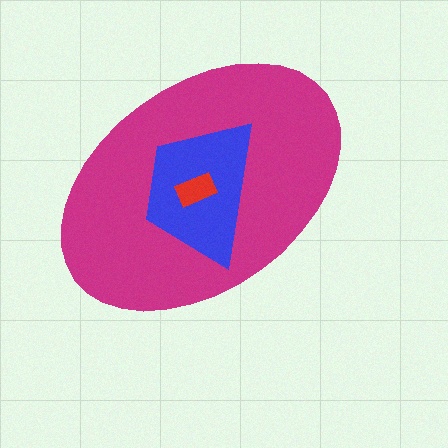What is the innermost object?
The red rectangle.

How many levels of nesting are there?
3.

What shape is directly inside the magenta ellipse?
The blue trapezoid.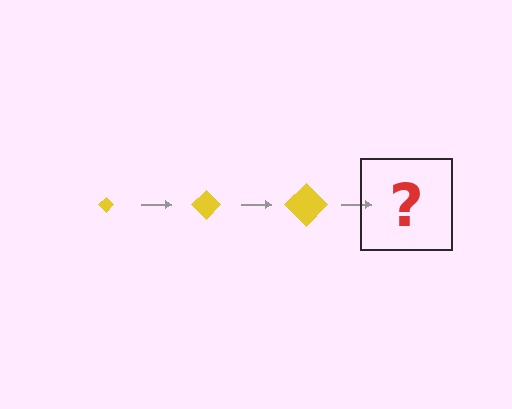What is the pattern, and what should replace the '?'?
The pattern is that the diamond gets progressively larger each step. The '?' should be a yellow diamond, larger than the previous one.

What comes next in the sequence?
The next element should be a yellow diamond, larger than the previous one.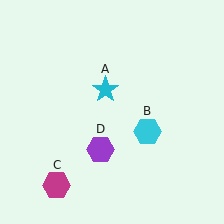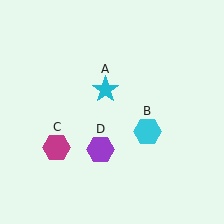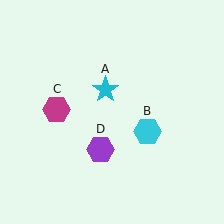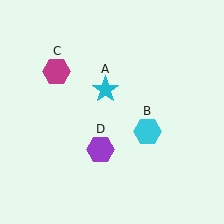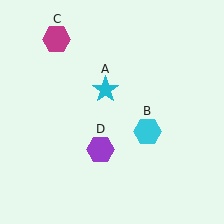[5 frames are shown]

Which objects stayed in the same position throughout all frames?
Cyan star (object A) and cyan hexagon (object B) and purple hexagon (object D) remained stationary.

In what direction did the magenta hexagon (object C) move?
The magenta hexagon (object C) moved up.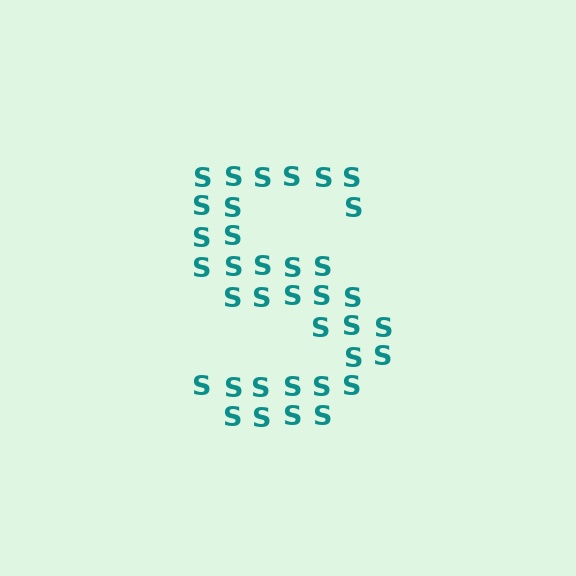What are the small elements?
The small elements are letter S's.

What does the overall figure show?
The overall figure shows the letter S.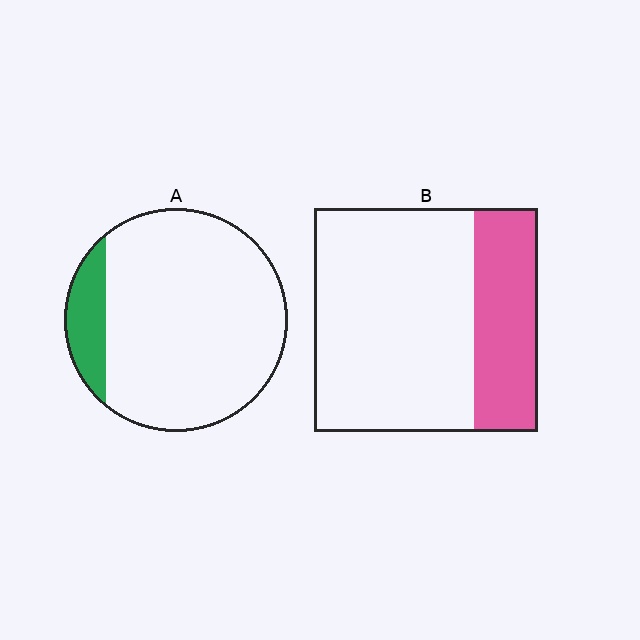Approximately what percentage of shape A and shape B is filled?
A is approximately 15% and B is approximately 30%.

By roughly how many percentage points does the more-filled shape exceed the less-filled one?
By roughly 15 percentage points (B over A).